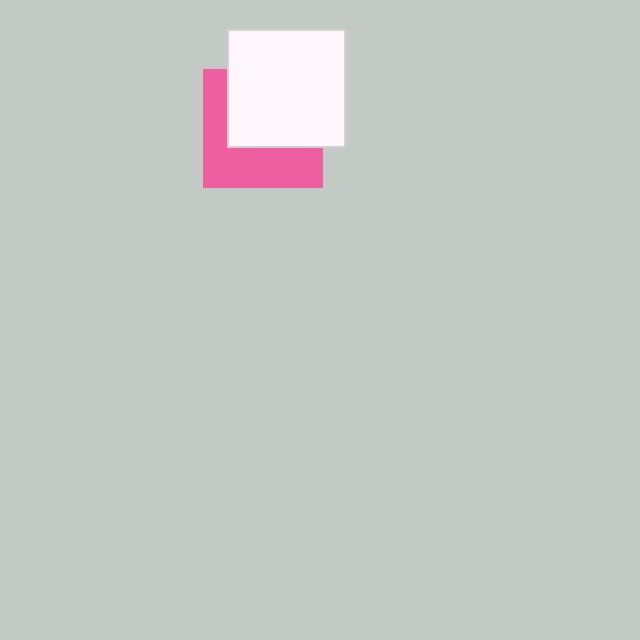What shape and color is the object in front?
The object in front is a white square.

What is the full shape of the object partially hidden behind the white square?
The partially hidden object is a pink square.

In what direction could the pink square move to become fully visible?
The pink square could move down. That would shift it out from behind the white square entirely.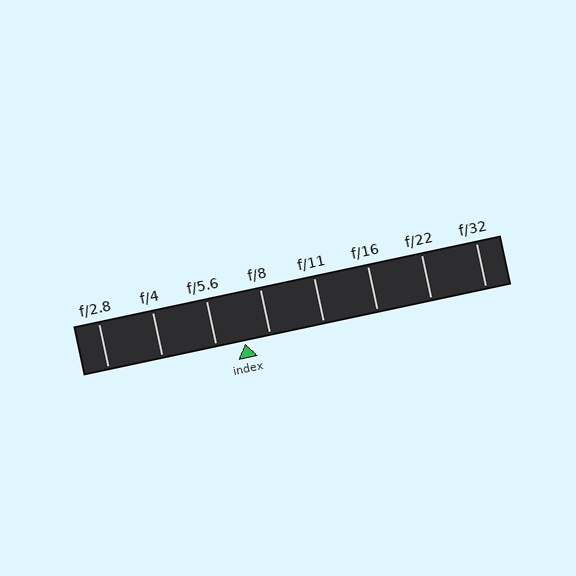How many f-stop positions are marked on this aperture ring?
There are 8 f-stop positions marked.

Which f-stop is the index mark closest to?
The index mark is closest to f/8.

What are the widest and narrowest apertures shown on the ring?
The widest aperture shown is f/2.8 and the narrowest is f/32.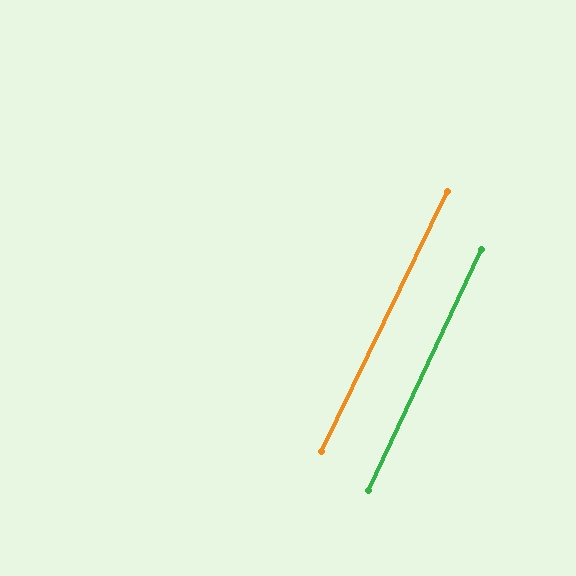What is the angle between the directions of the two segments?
Approximately 1 degree.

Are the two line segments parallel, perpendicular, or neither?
Parallel — their directions differ by only 0.5°.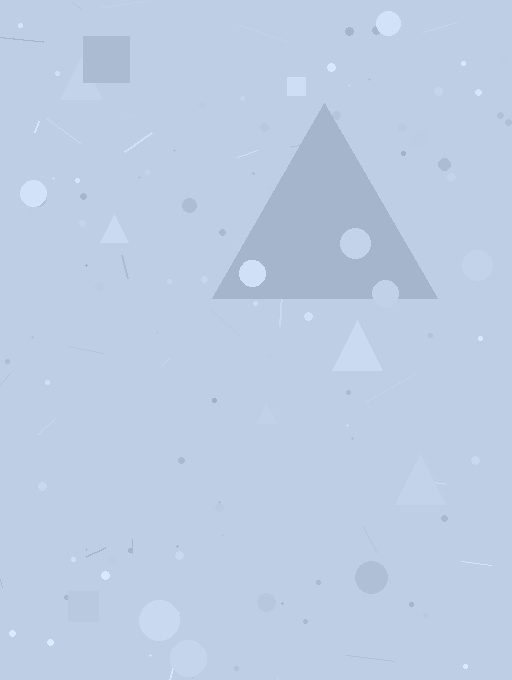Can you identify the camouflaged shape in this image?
The camouflaged shape is a triangle.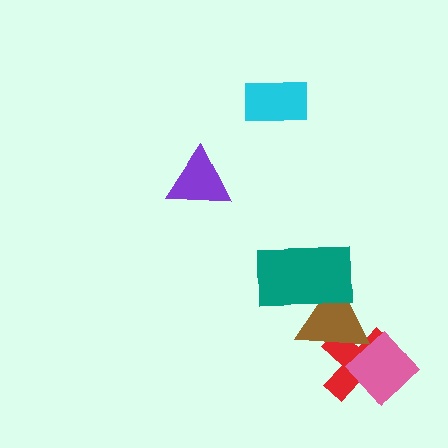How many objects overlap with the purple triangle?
0 objects overlap with the purple triangle.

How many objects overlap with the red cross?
2 objects overlap with the red cross.